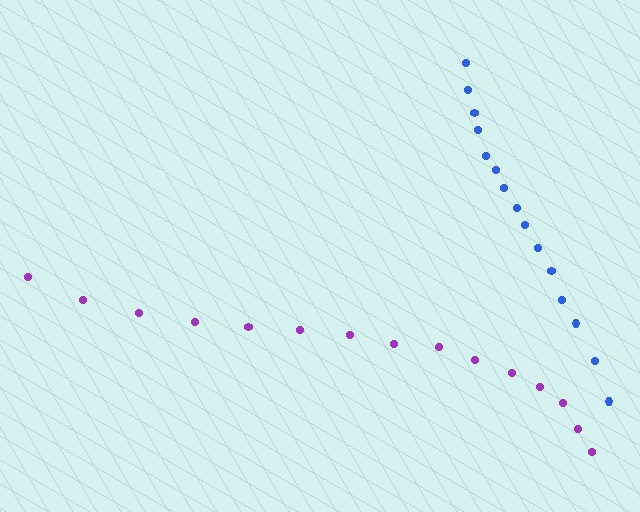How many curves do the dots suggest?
There are 2 distinct paths.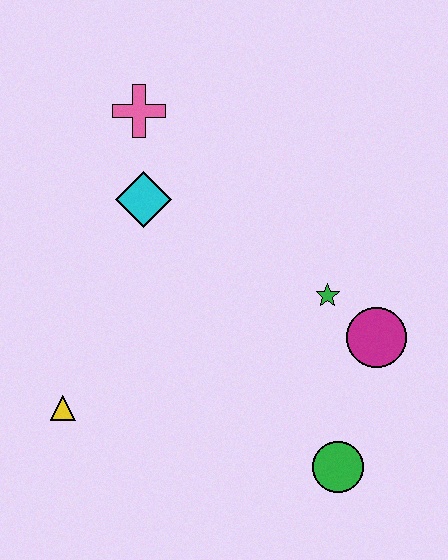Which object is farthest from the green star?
The yellow triangle is farthest from the green star.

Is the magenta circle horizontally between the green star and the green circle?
No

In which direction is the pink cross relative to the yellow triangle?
The pink cross is above the yellow triangle.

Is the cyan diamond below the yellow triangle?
No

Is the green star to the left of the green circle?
Yes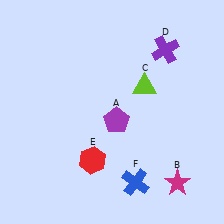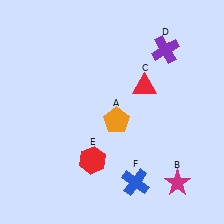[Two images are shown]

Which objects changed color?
A changed from purple to orange. C changed from lime to red.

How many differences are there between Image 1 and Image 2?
There are 2 differences between the two images.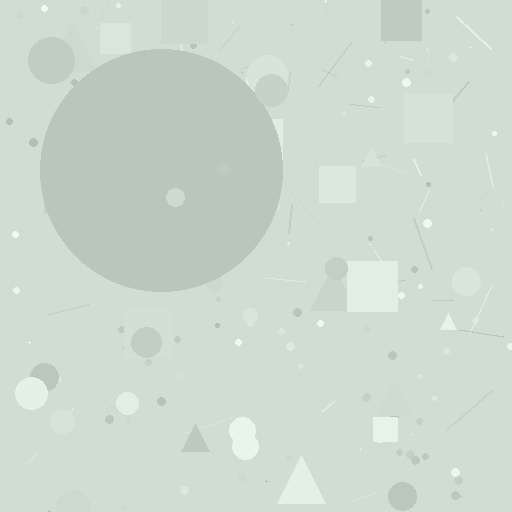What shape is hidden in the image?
A circle is hidden in the image.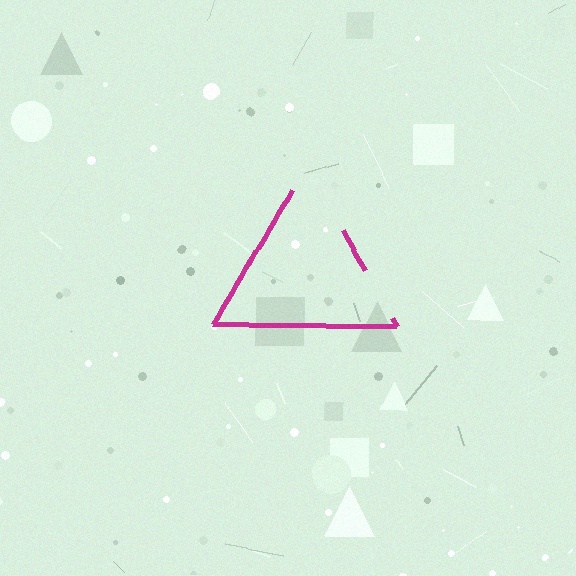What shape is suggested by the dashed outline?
The dashed outline suggests a triangle.